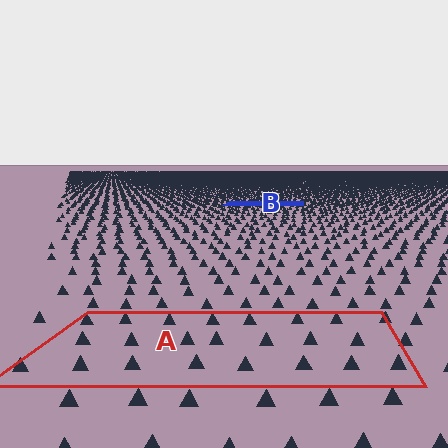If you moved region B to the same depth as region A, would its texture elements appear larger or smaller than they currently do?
They would appear larger. At a closer depth, the same texture elements are projected at a bigger on-screen size.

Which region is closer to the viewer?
Region A is closer. The texture elements there are larger and more spread out.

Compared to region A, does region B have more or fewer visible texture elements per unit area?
Region B has more texture elements per unit area — they are packed more densely because it is farther away.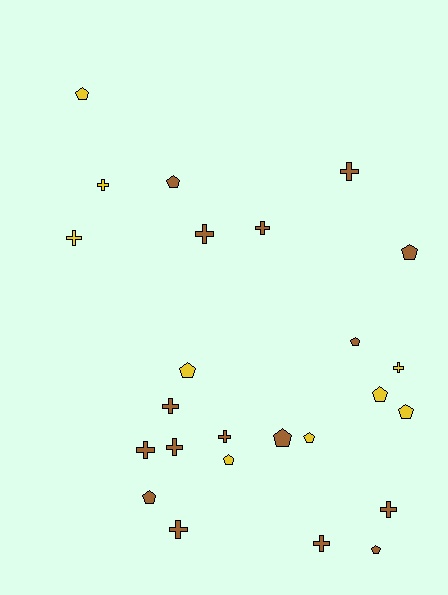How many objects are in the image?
There are 25 objects.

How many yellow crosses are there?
There are 3 yellow crosses.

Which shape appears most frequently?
Cross, with 13 objects.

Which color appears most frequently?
Brown, with 16 objects.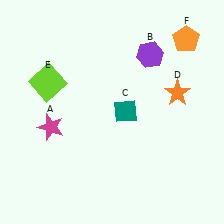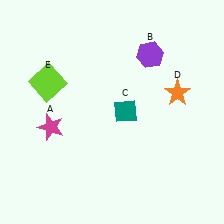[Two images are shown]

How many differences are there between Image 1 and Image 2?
There is 1 difference between the two images.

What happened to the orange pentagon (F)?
The orange pentagon (F) was removed in Image 2. It was in the top-right area of Image 1.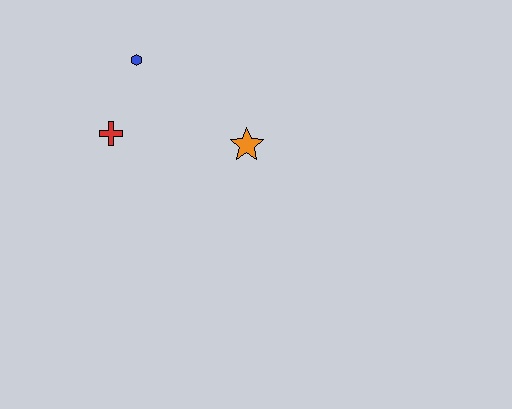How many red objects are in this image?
There is 1 red object.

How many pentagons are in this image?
There are no pentagons.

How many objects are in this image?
There are 3 objects.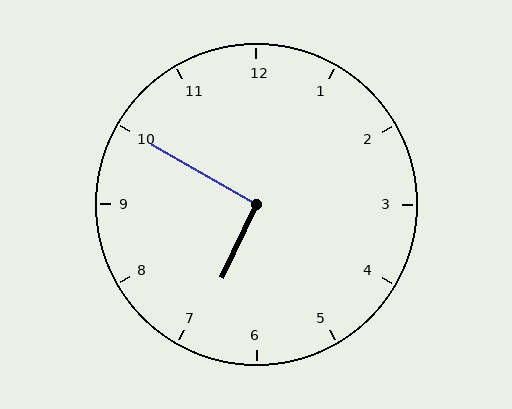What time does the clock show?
6:50.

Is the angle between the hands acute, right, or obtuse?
It is right.